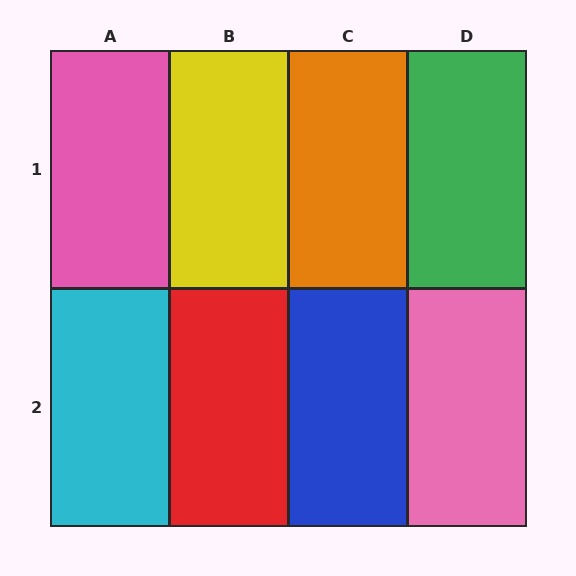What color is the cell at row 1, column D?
Green.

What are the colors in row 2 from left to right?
Cyan, red, blue, pink.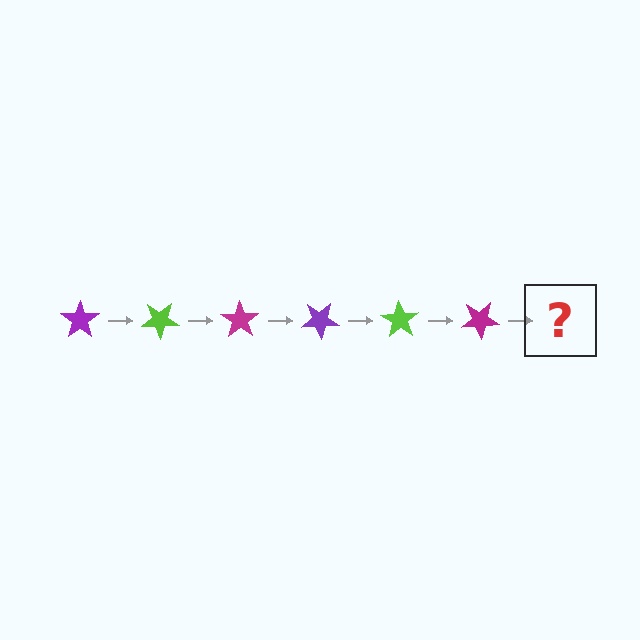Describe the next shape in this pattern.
It should be a purple star, rotated 210 degrees from the start.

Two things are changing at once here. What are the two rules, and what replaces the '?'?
The two rules are that it rotates 35 degrees each step and the color cycles through purple, lime, and magenta. The '?' should be a purple star, rotated 210 degrees from the start.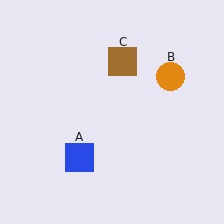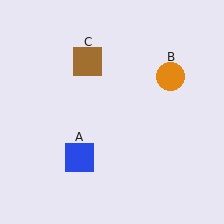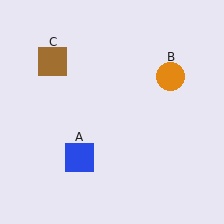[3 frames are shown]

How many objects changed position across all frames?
1 object changed position: brown square (object C).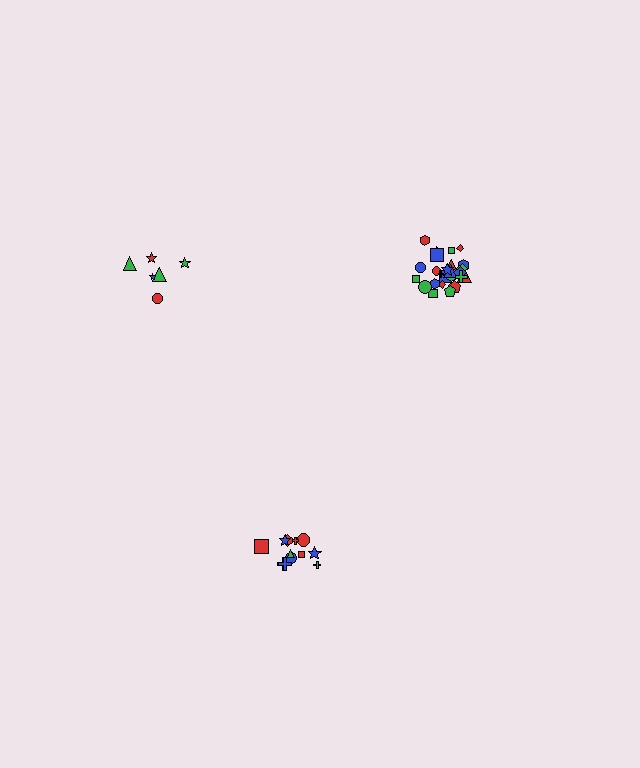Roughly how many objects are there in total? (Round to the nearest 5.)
Roughly 45 objects in total.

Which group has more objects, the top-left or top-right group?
The top-right group.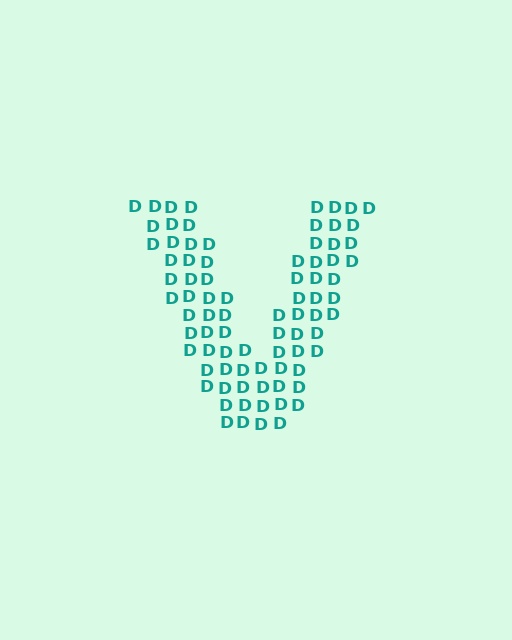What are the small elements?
The small elements are letter D's.